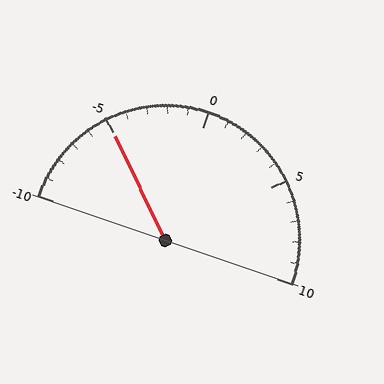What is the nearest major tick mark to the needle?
The nearest major tick mark is -5.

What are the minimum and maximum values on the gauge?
The gauge ranges from -10 to 10.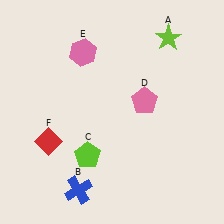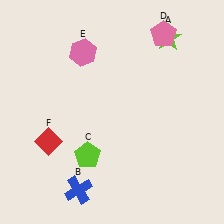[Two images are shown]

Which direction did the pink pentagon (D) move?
The pink pentagon (D) moved up.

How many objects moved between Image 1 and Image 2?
1 object moved between the two images.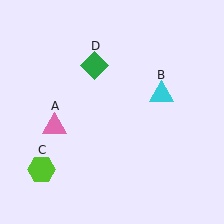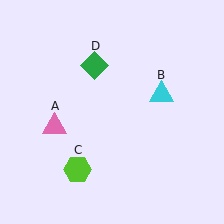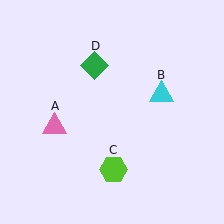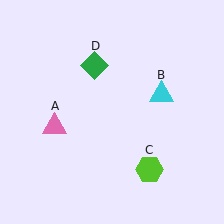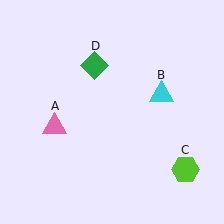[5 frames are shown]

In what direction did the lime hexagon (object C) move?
The lime hexagon (object C) moved right.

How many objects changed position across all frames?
1 object changed position: lime hexagon (object C).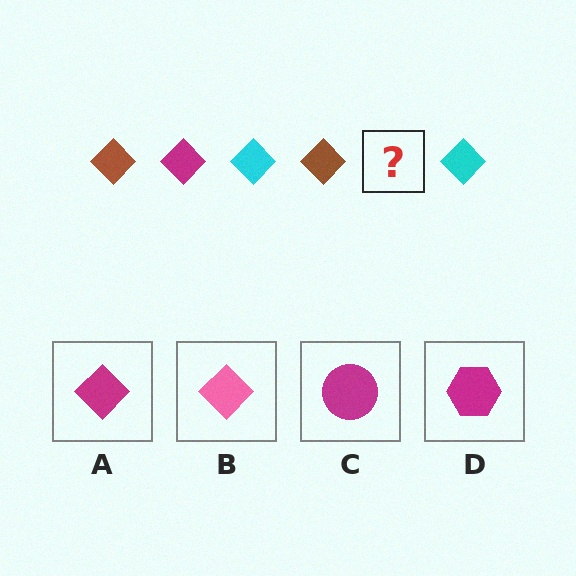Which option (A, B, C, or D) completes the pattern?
A.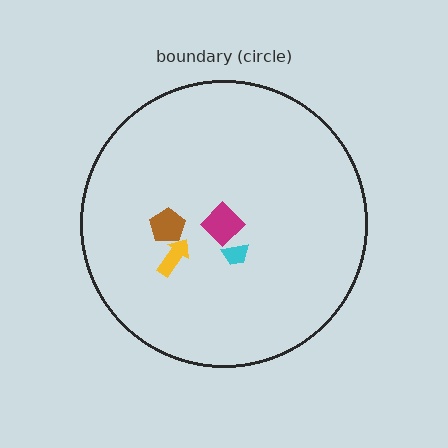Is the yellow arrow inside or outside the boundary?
Inside.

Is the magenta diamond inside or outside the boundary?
Inside.